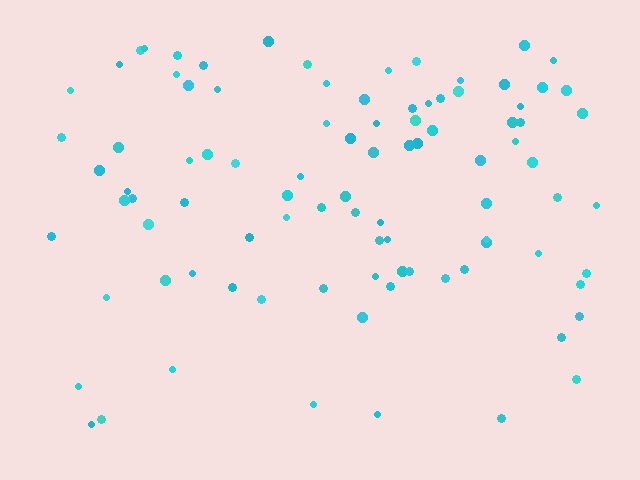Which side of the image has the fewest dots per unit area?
The bottom.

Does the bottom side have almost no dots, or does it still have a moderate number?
Still a moderate number, just noticeably fewer than the top.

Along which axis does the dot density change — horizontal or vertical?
Vertical.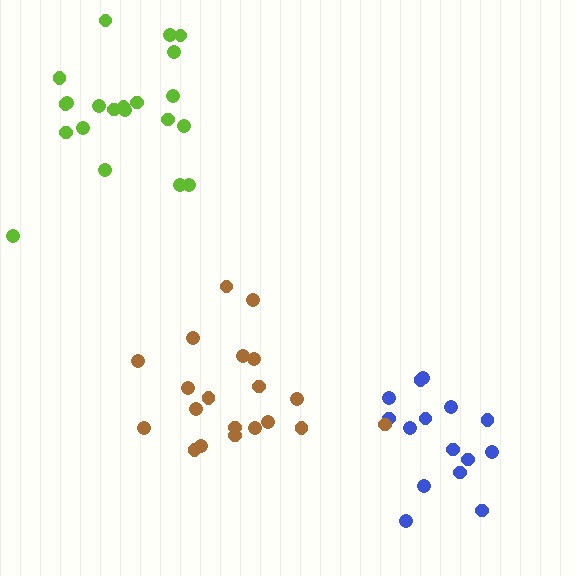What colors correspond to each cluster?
The clusters are colored: blue, brown, lime.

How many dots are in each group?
Group 1: 15 dots, Group 2: 20 dots, Group 3: 21 dots (56 total).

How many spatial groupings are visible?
There are 3 spatial groupings.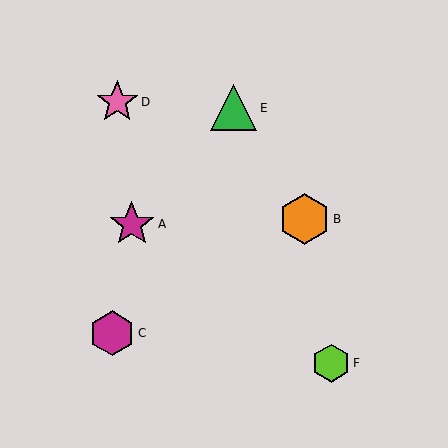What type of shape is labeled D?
Shape D is a pink star.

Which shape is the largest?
The orange hexagon (labeled B) is the largest.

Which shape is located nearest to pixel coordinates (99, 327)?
The magenta hexagon (labeled C) at (112, 333) is nearest to that location.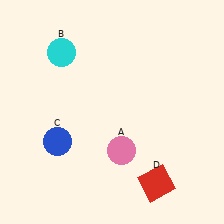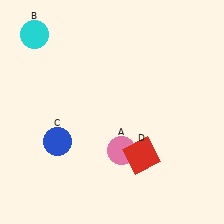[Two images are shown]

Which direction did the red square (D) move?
The red square (D) moved up.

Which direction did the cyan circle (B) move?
The cyan circle (B) moved left.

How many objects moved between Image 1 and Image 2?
2 objects moved between the two images.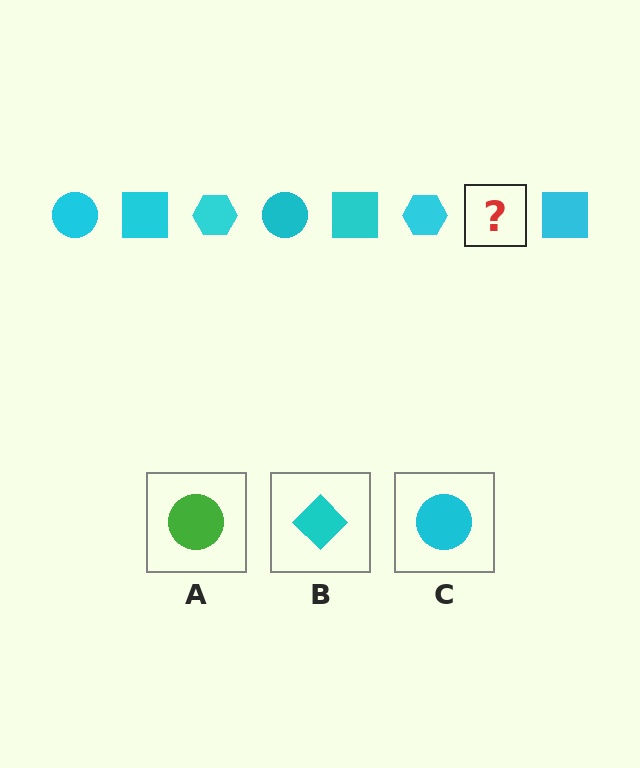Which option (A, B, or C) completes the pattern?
C.